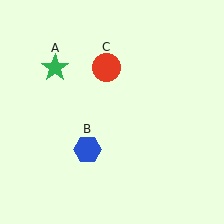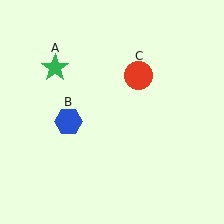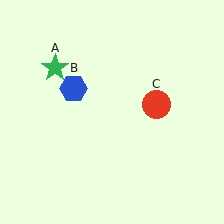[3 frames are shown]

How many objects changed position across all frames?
2 objects changed position: blue hexagon (object B), red circle (object C).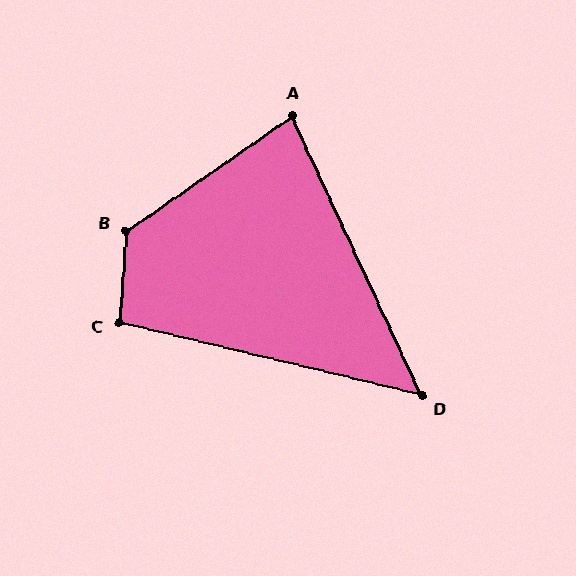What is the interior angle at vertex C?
Approximately 100 degrees (obtuse).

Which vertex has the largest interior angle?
B, at approximately 128 degrees.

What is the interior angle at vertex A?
Approximately 80 degrees (acute).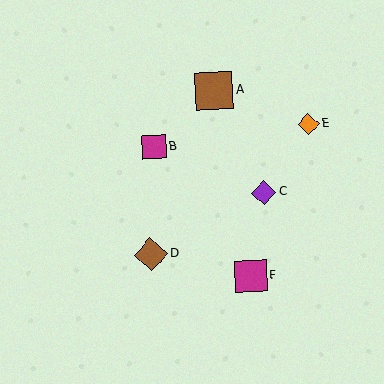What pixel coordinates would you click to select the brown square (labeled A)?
Click at (214, 91) to select the brown square A.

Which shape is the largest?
The brown square (labeled A) is the largest.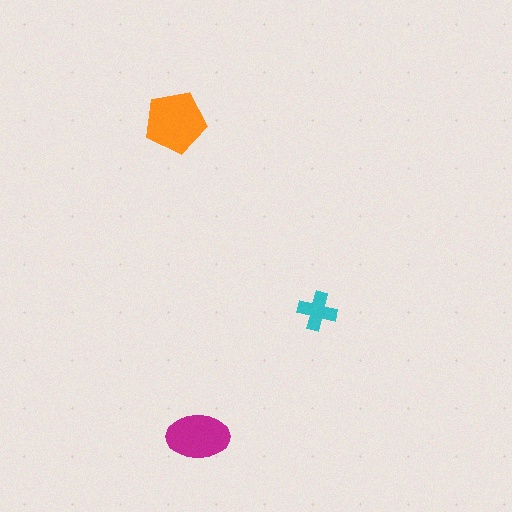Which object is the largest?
The orange pentagon.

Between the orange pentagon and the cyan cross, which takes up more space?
The orange pentagon.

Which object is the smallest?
The cyan cross.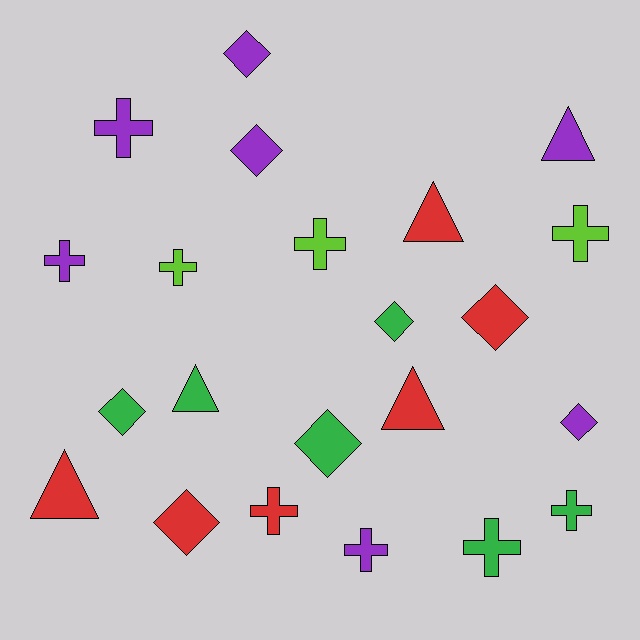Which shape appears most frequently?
Cross, with 9 objects.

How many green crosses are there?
There are 2 green crosses.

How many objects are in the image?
There are 22 objects.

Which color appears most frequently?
Purple, with 7 objects.